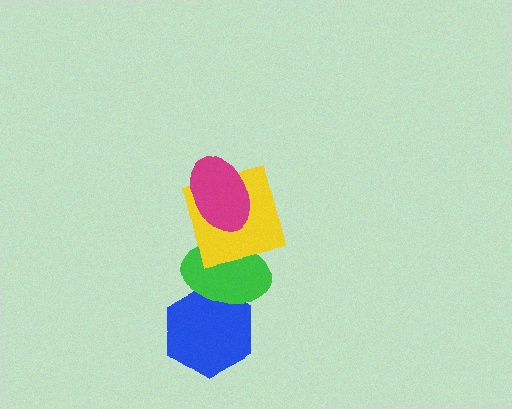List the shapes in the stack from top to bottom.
From top to bottom: the magenta ellipse, the yellow square, the green ellipse, the blue hexagon.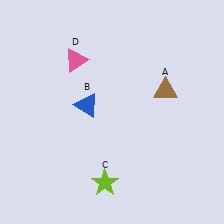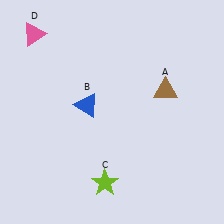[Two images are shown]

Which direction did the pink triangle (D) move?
The pink triangle (D) moved left.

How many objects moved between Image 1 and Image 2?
1 object moved between the two images.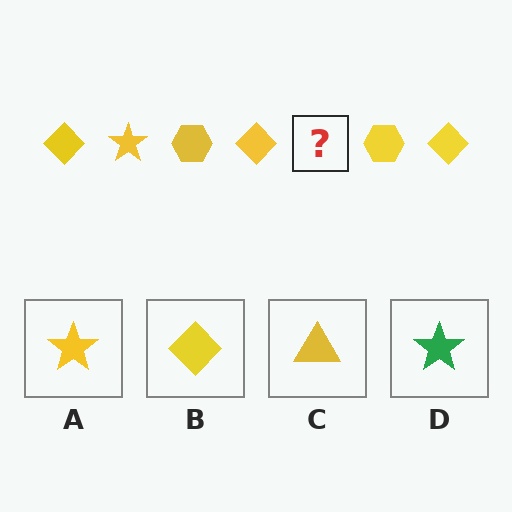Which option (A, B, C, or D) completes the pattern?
A.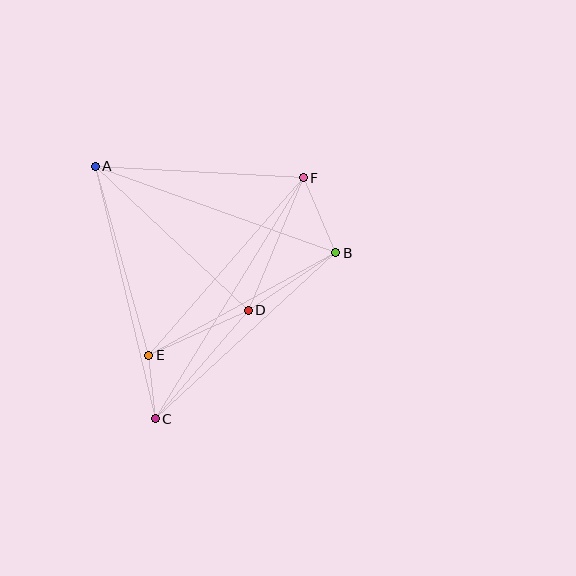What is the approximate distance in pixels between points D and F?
The distance between D and F is approximately 143 pixels.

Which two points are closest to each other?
Points C and E are closest to each other.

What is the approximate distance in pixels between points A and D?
The distance between A and D is approximately 210 pixels.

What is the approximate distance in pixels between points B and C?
The distance between B and C is approximately 245 pixels.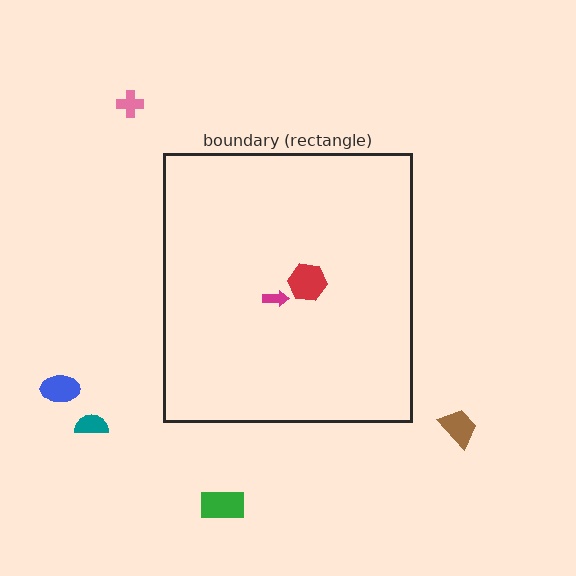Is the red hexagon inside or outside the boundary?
Inside.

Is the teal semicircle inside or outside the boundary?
Outside.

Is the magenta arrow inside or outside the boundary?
Inside.